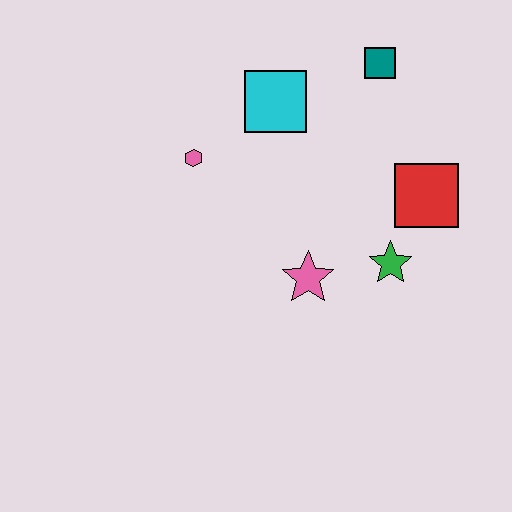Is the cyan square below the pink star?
No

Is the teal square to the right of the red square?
No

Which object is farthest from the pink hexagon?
The red square is farthest from the pink hexagon.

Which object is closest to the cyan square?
The pink hexagon is closest to the cyan square.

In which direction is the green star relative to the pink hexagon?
The green star is to the right of the pink hexagon.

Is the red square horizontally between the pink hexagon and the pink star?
No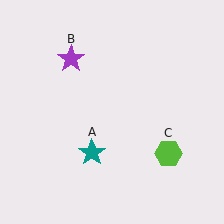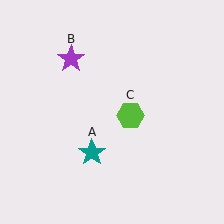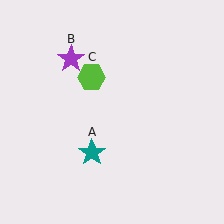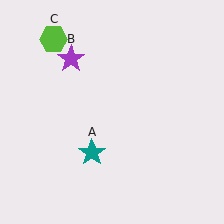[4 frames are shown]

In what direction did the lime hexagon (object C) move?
The lime hexagon (object C) moved up and to the left.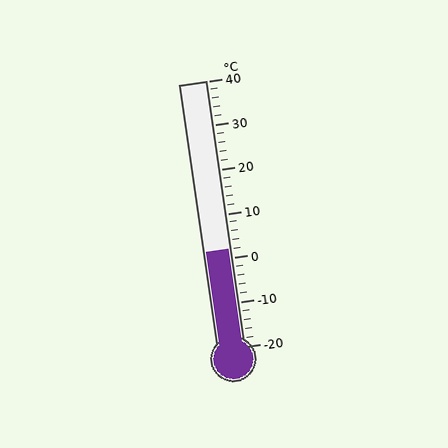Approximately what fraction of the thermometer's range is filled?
The thermometer is filled to approximately 35% of its range.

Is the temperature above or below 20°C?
The temperature is below 20°C.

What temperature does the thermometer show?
The thermometer shows approximately 2°C.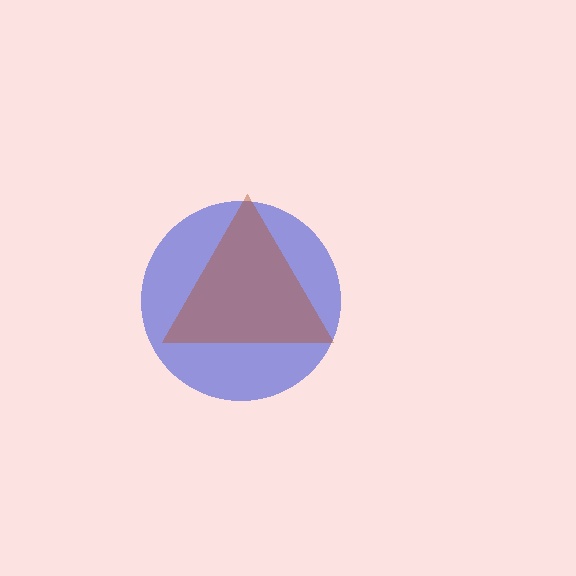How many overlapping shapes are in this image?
There are 2 overlapping shapes in the image.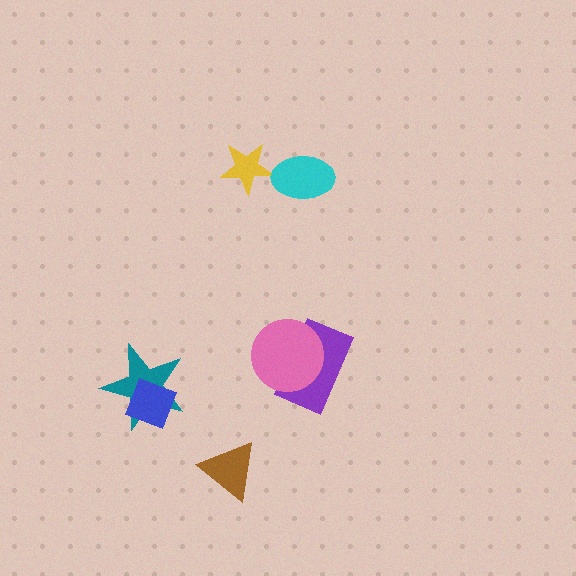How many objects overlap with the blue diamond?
1 object overlaps with the blue diamond.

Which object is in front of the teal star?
The blue diamond is in front of the teal star.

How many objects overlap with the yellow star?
0 objects overlap with the yellow star.